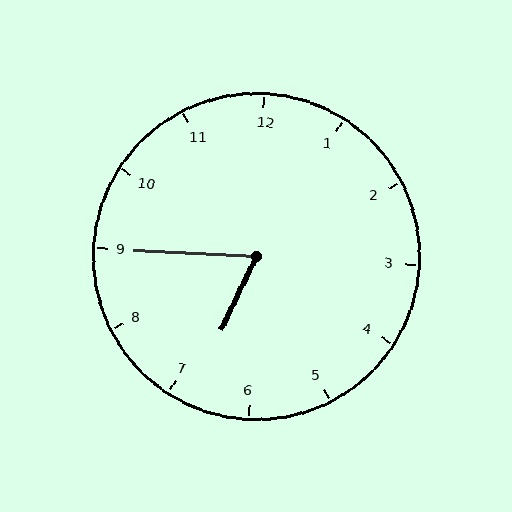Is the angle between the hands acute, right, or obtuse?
It is acute.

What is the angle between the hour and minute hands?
Approximately 68 degrees.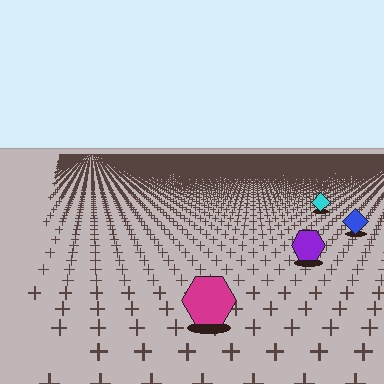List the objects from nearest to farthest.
From nearest to farthest: the magenta hexagon, the purple hexagon, the blue diamond, the cyan diamond.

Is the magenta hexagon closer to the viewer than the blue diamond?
Yes. The magenta hexagon is closer — you can tell from the texture gradient: the ground texture is coarser near it.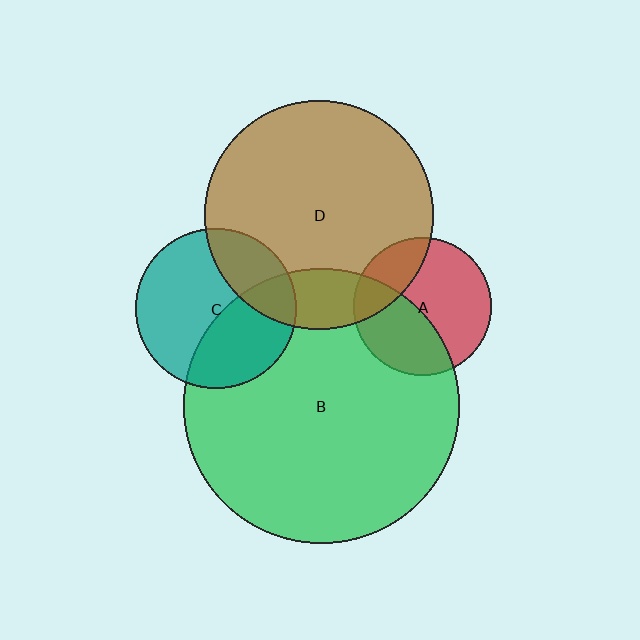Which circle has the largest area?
Circle B (green).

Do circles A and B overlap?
Yes.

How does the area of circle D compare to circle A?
Approximately 2.8 times.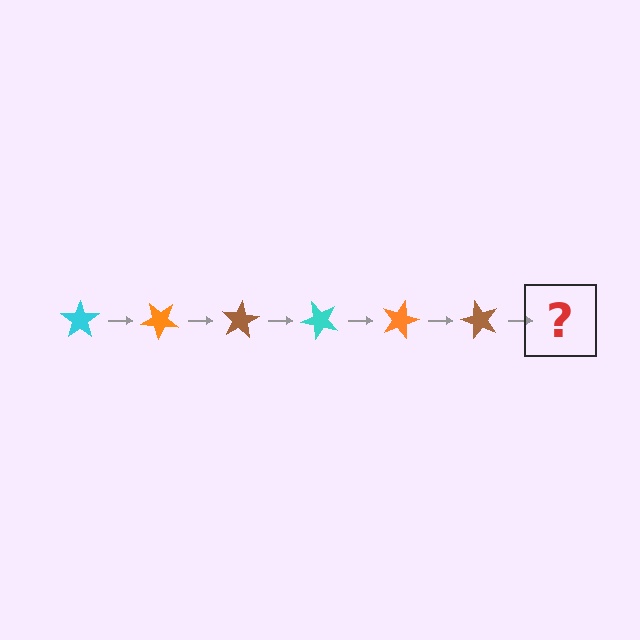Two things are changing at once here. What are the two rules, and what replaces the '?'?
The two rules are that it rotates 40 degrees each step and the color cycles through cyan, orange, and brown. The '?' should be a cyan star, rotated 240 degrees from the start.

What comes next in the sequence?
The next element should be a cyan star, rotated 240 degrees from the start.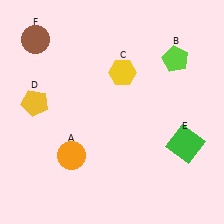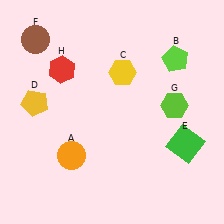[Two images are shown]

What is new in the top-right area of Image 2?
A lime hexagon (G) was added in the top-right area of Image 2.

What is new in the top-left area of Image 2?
A red hexagon (H) was added in the top-left area of Image 2.